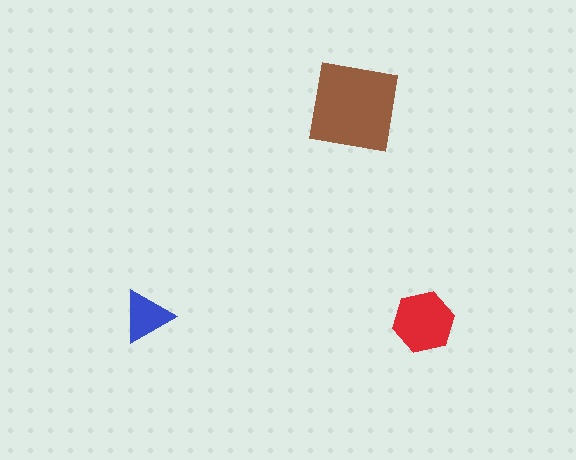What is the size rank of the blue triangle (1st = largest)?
3rd.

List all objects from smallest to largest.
The blue triangle, the red hexagon, the brown square.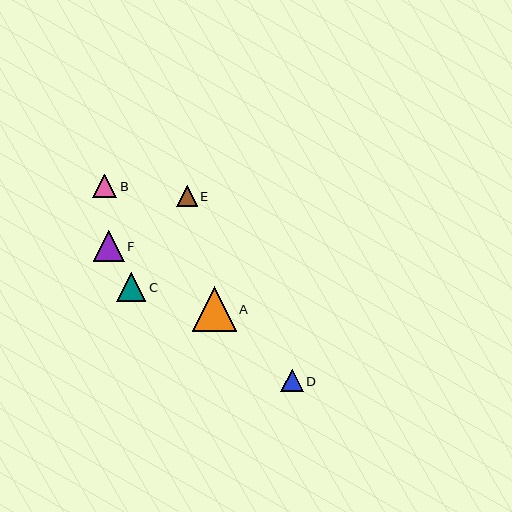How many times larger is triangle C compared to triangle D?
Triangle C is approximately 1.3 times the size of triangle D.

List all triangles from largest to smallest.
From largest to smallest: A, F, C, B, D, E.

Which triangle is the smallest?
Triangle E is the smallest with a size of approximately 21 pixels.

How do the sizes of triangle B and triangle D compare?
Triangle B and triangle D are approximately the same size.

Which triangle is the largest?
Triangle A is the largest with a size of approximately 44 pixels.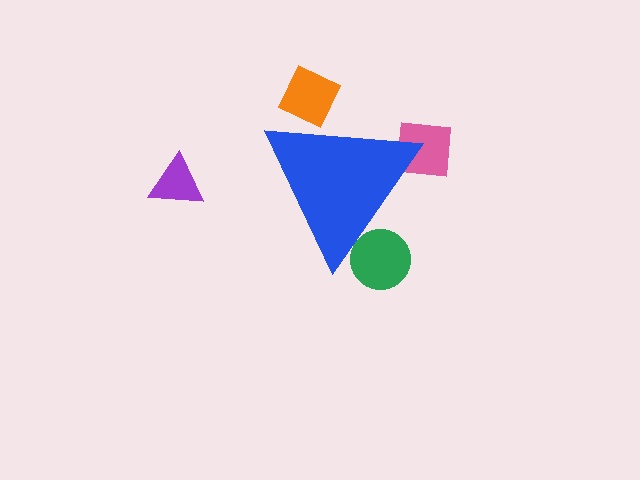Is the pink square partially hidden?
Yes, the pink square is partially hidden behind the blue triangle.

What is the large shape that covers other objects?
A blue triangle.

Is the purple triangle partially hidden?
No, the purple triangle is fully visible.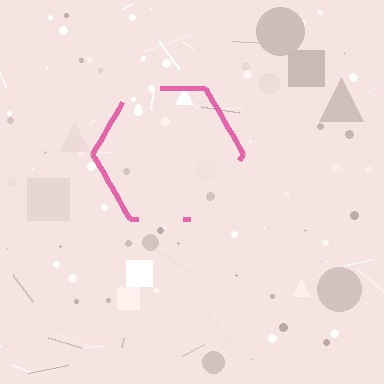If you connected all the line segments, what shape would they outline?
They would outline a hexagon.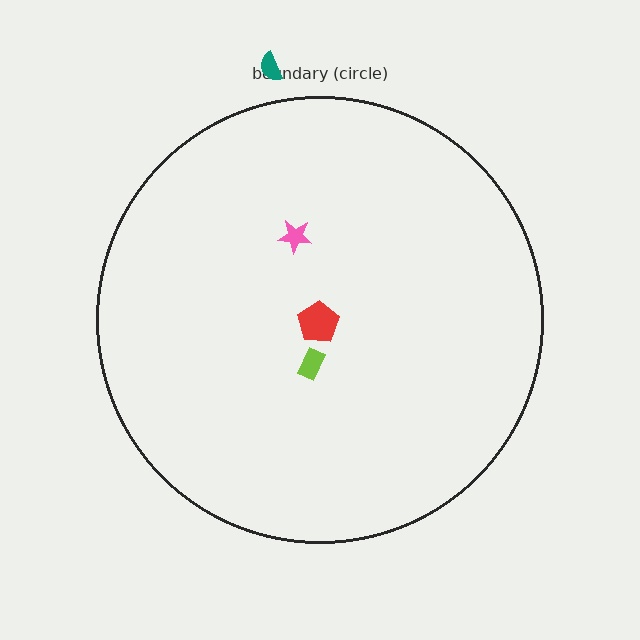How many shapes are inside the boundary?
3 inside, 1 outside.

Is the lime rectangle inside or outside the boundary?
Inside.